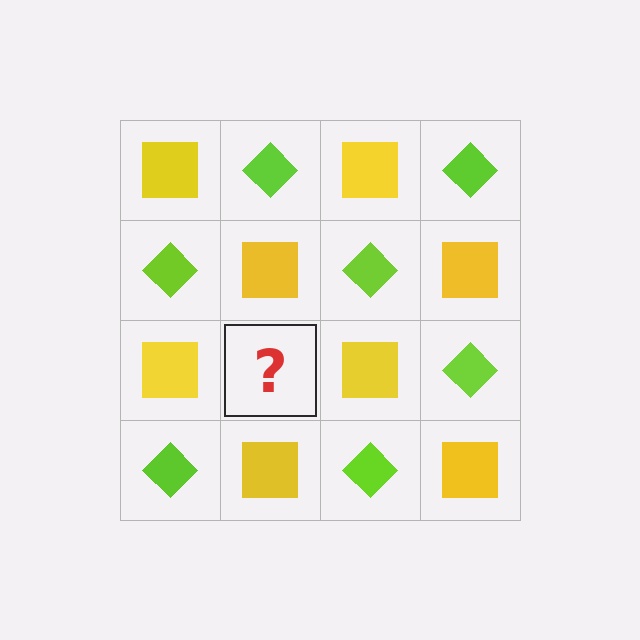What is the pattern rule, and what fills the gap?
The rule is that it alternates yellow square and lime diamond in a checkerboard pattern. The gap should be filled with a lime diamond.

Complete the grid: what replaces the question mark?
The question mark should be replaced with a lime diamond.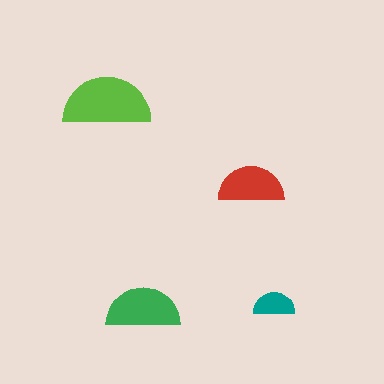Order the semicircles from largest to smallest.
the lime one, the green one, the red one, the teal one.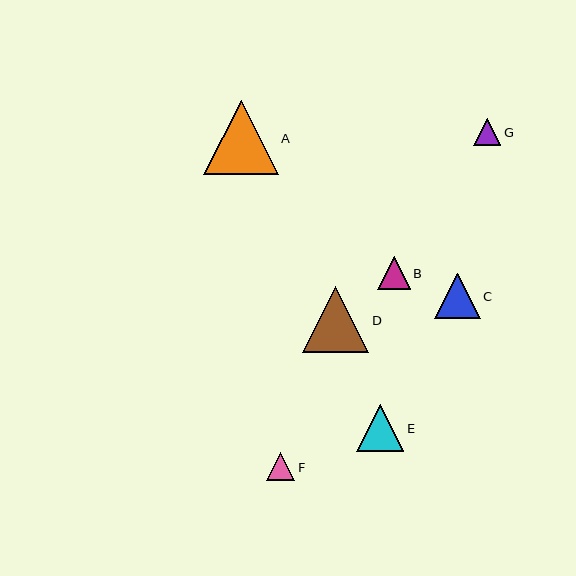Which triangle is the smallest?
Triangle G is the smallest with a size of approximately 27 pixels.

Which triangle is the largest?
Triangle A is the largest with a size of approximately 75 pixels.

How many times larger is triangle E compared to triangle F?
Triangle E is approximately 1.6 times the size of triangle F.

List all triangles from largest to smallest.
From largest to smallest: A, D, E, C, B, F, G.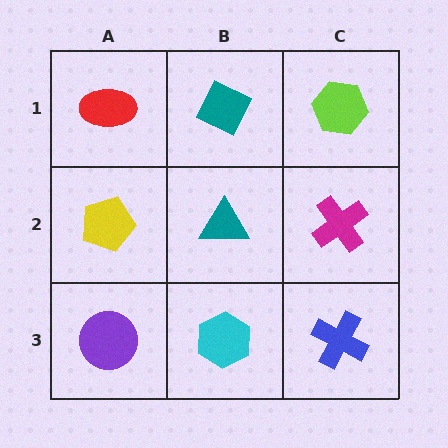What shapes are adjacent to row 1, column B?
A teal triangle (row 2, column B), a red ellipse (row 1, column A), a lime hexagon (row 1, column C).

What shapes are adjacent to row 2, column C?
A lime hexagon (row 1, column C), a blue cross (row 3, column C), a teal triangle (row 2, column B).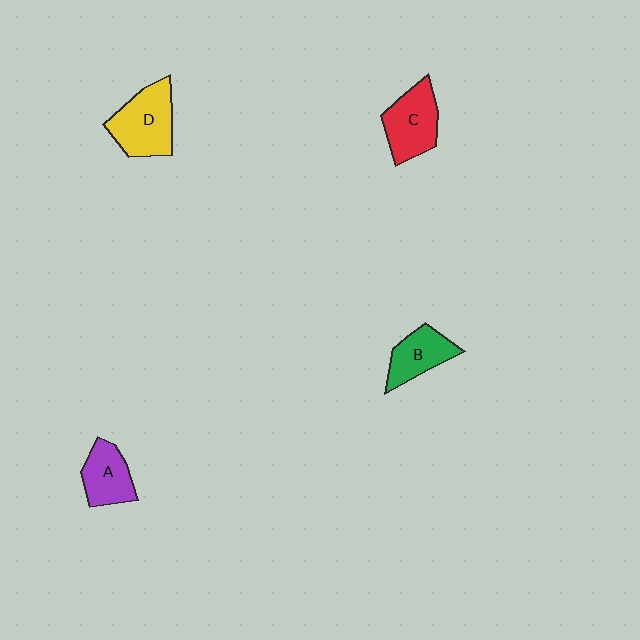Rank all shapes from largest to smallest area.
From largest to smallest: D (yellow), C (red), A (purple), B (green).